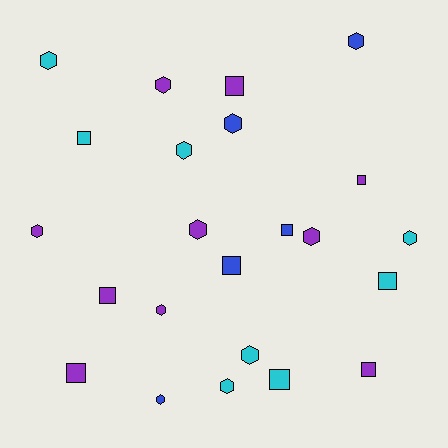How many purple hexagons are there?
There are 5 purple hexagons.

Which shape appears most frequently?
Hexagon, with 13 objects.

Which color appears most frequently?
Purple, with 10 objects.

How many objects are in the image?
There are 23 objects.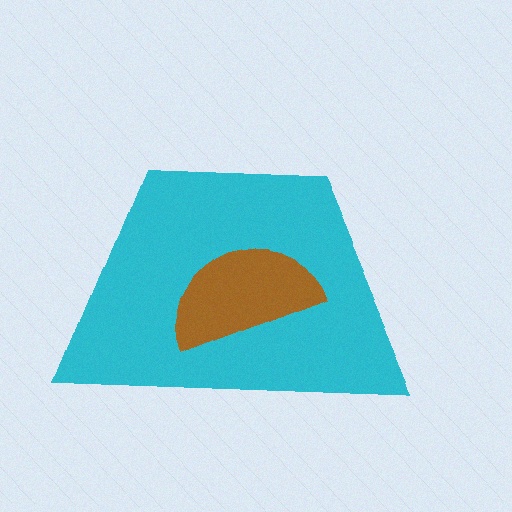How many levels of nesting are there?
2.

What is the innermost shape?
The brown semicircle.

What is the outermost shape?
The cyan trapezoid.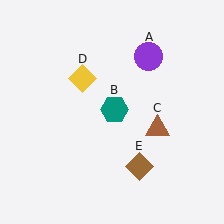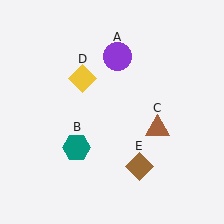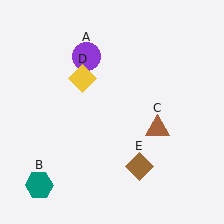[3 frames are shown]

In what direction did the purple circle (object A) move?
The purple circle (object A) moved left.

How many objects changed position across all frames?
2 objects changed position: purple circle (object A), teal hexagon (object B).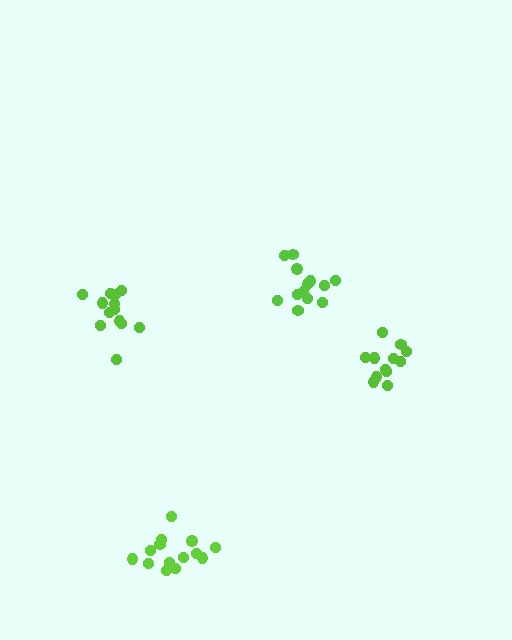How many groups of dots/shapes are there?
There are 4 groups.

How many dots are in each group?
Group 1: 15 dots, Group 2: 13 dots, Group 3: 13 dots, Group 4: 12 dots (53 total).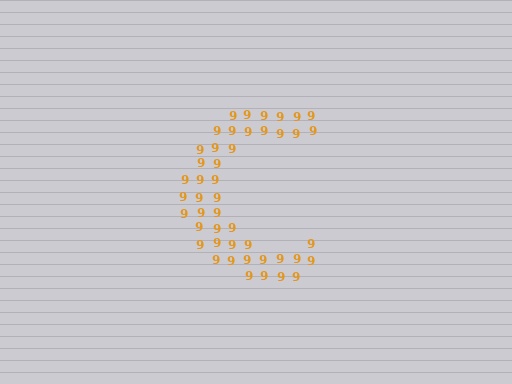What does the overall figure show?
The overall figure shows the letter C.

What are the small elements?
The small elements are digit 9's.